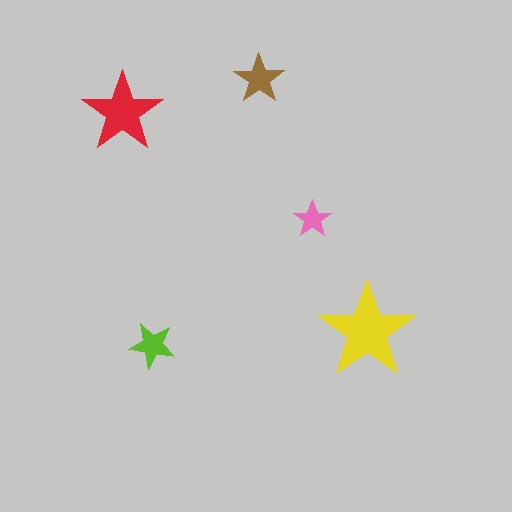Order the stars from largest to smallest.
the yellow one, the red one, the brown one, the lime one, the pink one.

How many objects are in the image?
There are 5 objects in the image.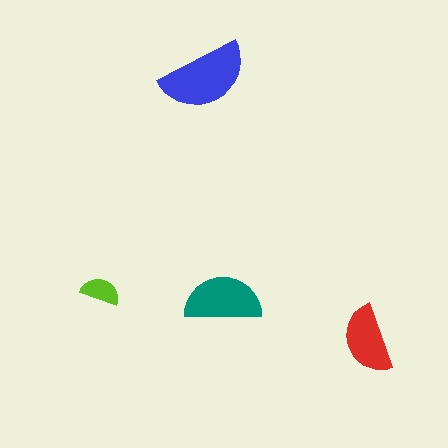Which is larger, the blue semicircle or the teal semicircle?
The blue one.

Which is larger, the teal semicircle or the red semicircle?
The teal one.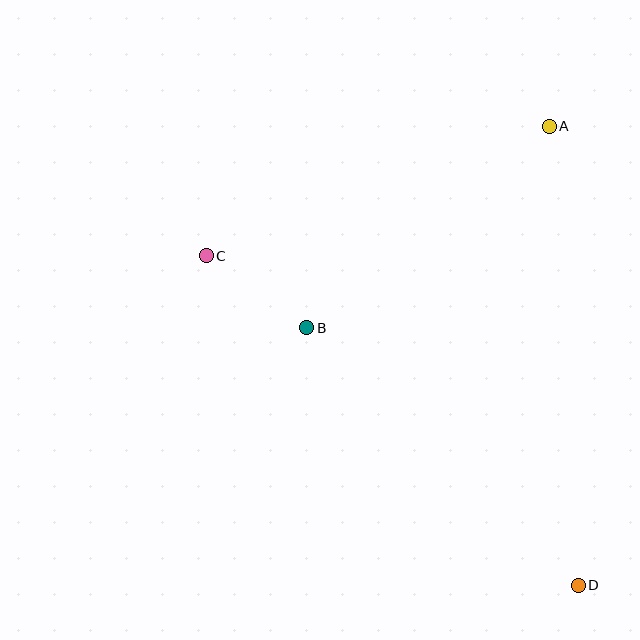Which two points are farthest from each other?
Points C and D are farthest from each other.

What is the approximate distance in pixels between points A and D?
The distance between A and D is approximately 460 pixels.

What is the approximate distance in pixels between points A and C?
The distance between A and C is approximately 367 pixels.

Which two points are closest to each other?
Points B and C are closest to each other.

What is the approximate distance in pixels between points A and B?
The distance between A and B is approximately 315 pixels.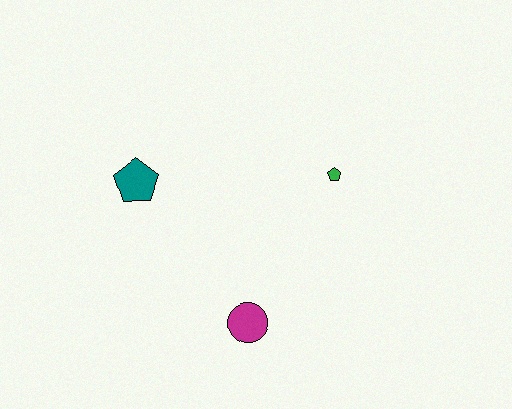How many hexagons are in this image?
There are no hexagons.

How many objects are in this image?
There are 3 objects.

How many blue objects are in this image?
There are no blue objects.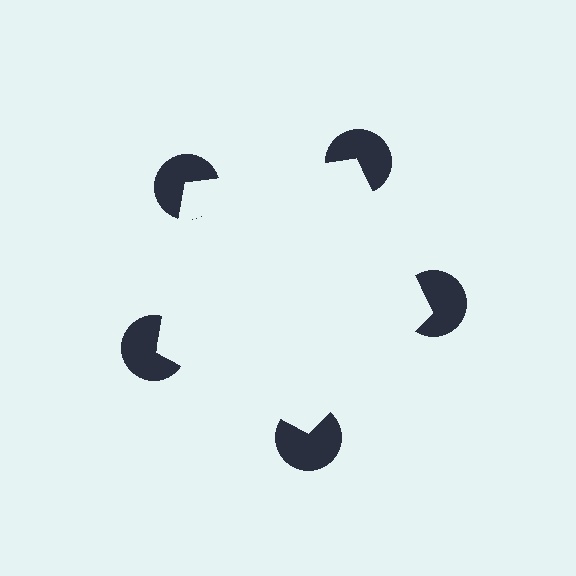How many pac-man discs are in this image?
There are 5 — one at each vertex of the illusory pentagon.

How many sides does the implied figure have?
5 sides.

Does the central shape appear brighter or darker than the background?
It typically appears slightly brighter than the background, even though no actual brightness change is drawn.